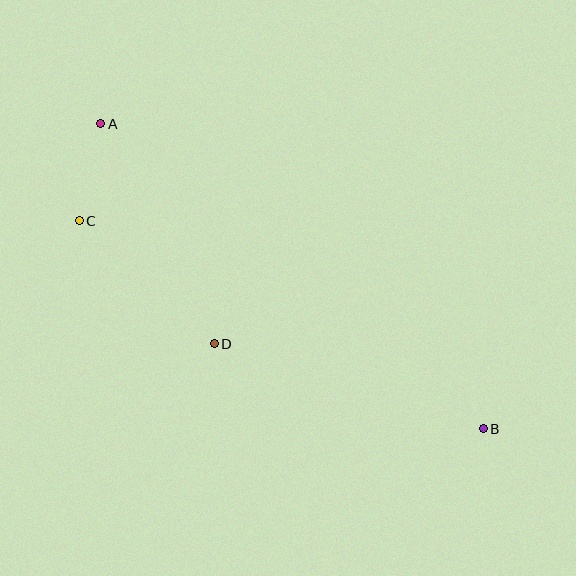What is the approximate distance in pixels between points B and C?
The distance between B and C is approximately 454 pixels.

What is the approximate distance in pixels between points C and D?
The distance between C and D is approximately 183 pixels.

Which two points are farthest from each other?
Points A and B are farthest from each other.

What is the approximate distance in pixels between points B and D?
The distance between B and D is approximately 282 pixels.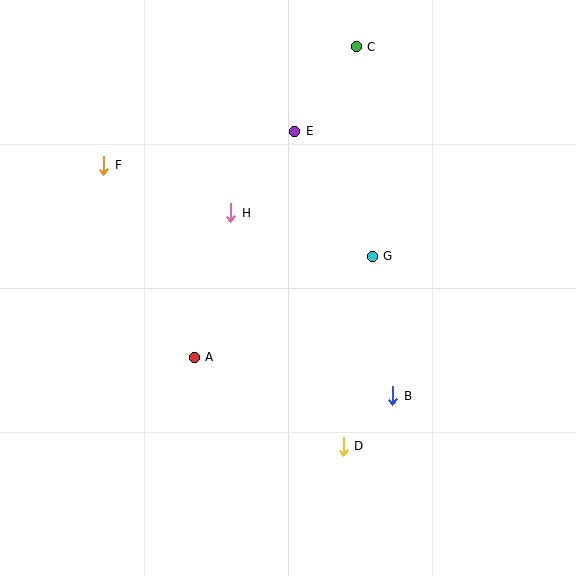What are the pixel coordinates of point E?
Point E is at (295, 131).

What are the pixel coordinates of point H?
Point H is at (231, 213).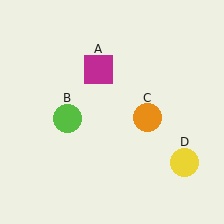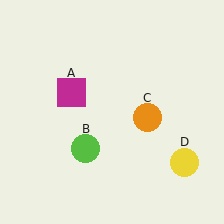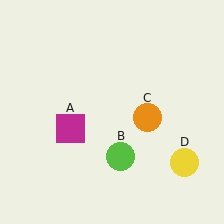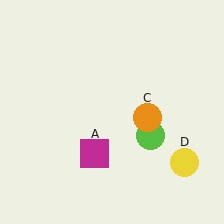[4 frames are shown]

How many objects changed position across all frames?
2 objects changed position: magenta square (object A), lime circle (object B).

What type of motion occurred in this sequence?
The magenta square (object A), lime circle (object B) rotated counterclockwise around the center of the scene.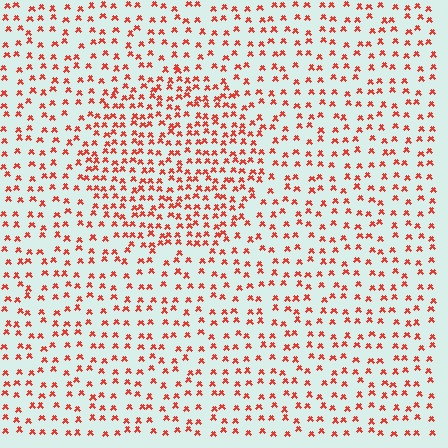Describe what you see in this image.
The image contains small red elements arranged at two different densities. A circle-shaped region is visible where the elements are more densely packed than the surrounding area.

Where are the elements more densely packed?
The elements are more densely packed inside the circle boundary.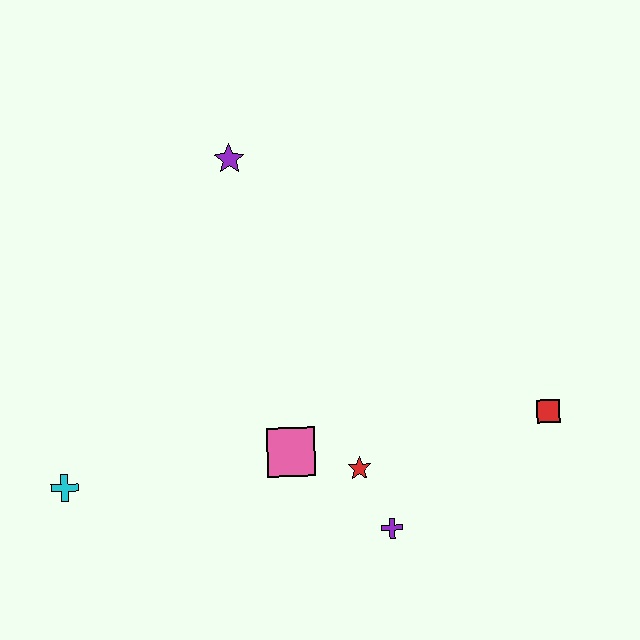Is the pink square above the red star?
Yes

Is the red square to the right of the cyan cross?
Yes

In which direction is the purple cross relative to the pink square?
The purple cross is to the right of the pink square.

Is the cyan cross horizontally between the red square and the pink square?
No